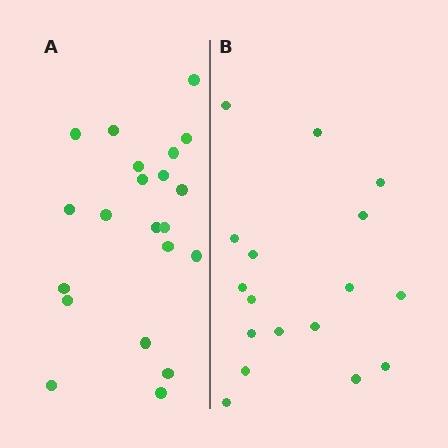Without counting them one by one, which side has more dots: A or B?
Region A (the left region) has more dots.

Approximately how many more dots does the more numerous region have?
Region A has about 4 more dots than region B.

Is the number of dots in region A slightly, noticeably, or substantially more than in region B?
Region A has only slightly more — the two regions are fairly close. The ratio is roughly 1.2 to 1.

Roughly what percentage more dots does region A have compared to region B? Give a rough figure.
About 25% more.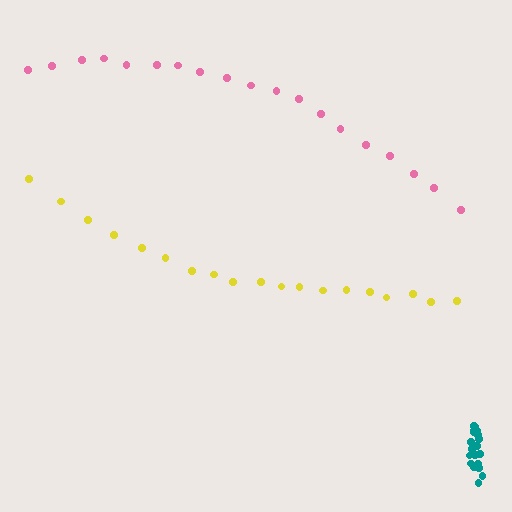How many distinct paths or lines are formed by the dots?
There are 3 distinct paths.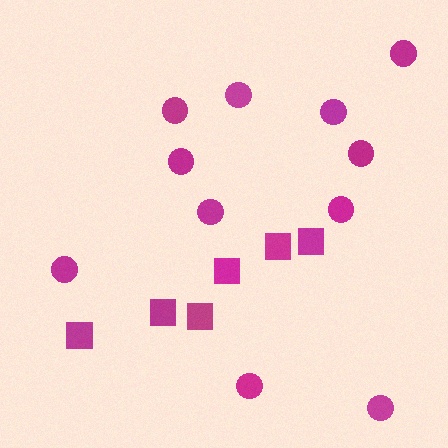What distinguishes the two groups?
There are 2 groups: one group of circles (11) and one group of squares (6).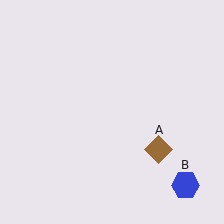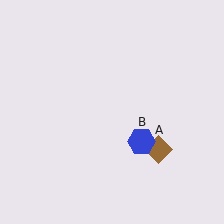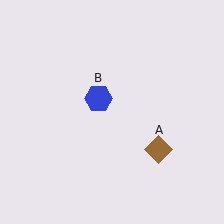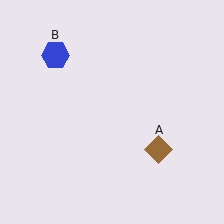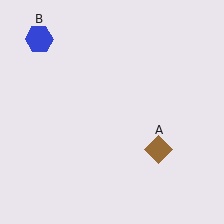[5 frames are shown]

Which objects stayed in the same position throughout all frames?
Brown diamond (object A) remained stationary.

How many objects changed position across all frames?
1 object changed position: blue hexagon (object B).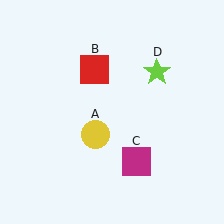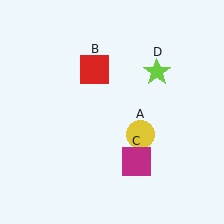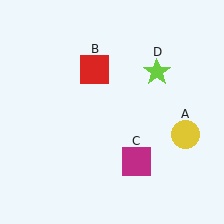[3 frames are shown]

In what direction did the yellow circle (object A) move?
The yellow circle (object A) moved right.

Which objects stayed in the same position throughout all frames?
Red square (object B) and magenta square (object C) and lime star (object D) remained stationary.